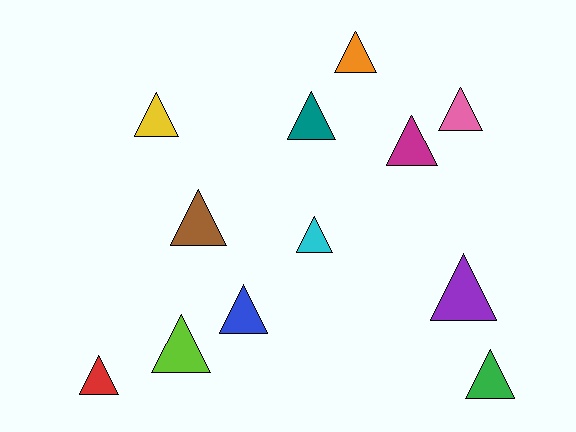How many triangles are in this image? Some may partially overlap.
There are 12 triangles.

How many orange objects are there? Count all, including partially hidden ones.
There is 1 orange object.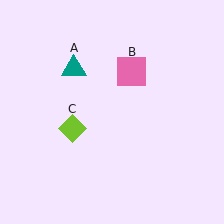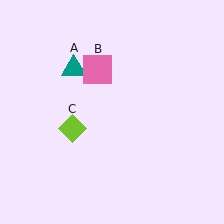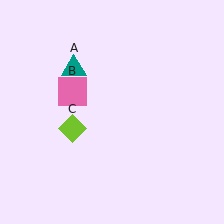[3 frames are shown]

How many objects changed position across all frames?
1 object changed position: pink square (object B).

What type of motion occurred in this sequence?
The pink square (object B) rotated counterclockwise around the center of the scene.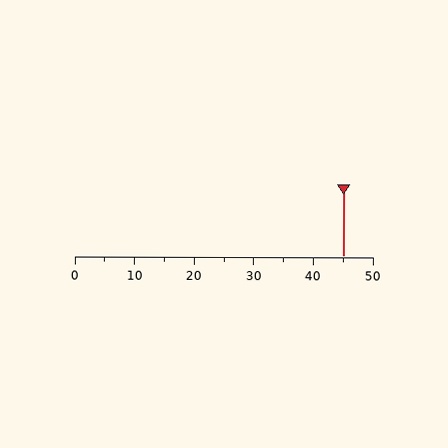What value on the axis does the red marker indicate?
The marker indicates approximately 45.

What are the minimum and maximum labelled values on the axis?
The axis runs from 0 to 50.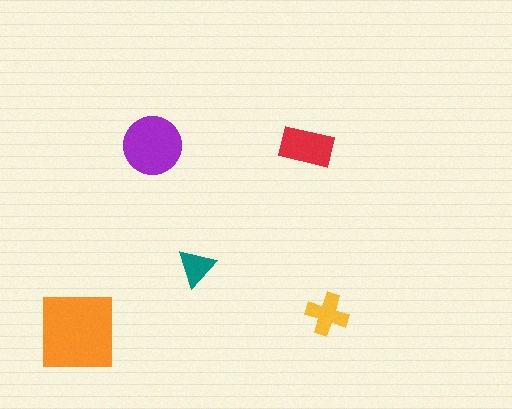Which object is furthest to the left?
The orange square is leftmost.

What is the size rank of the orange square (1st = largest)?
1st.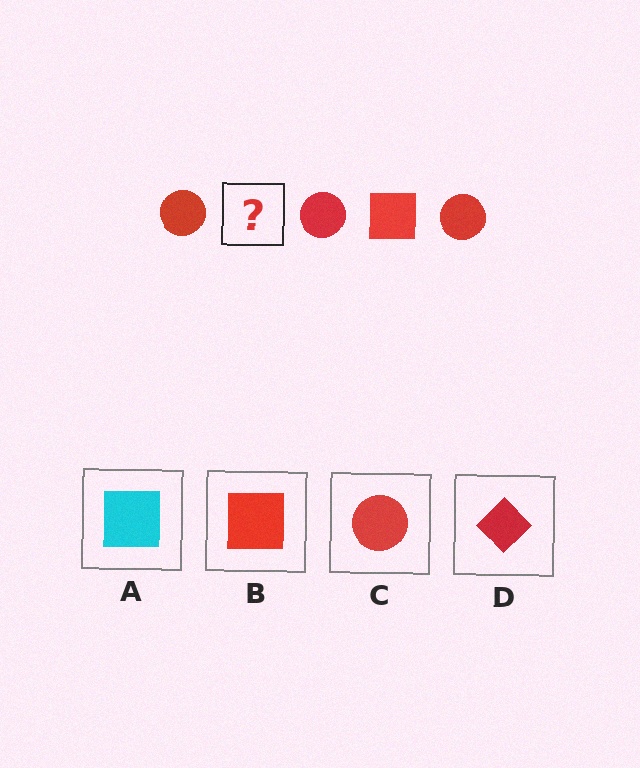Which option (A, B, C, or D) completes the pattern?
B.